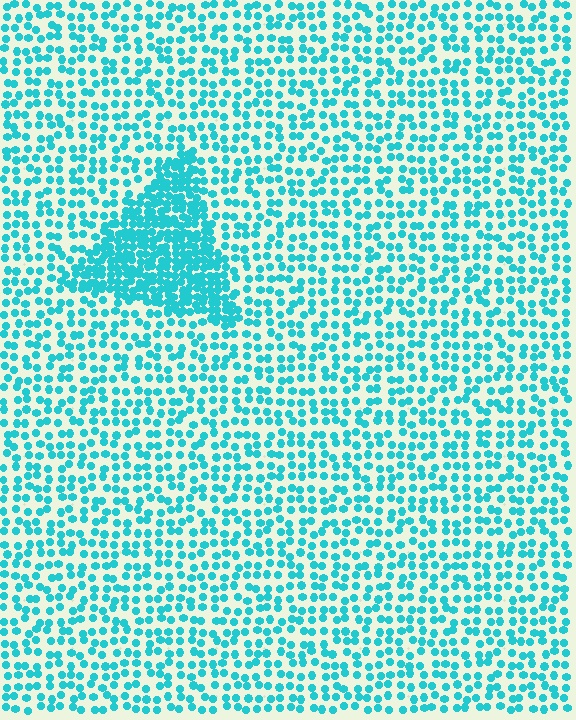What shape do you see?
I see a triangle.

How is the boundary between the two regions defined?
The boundary is defined by a change in element density (approximately 2.4x ratio). All elements are the same color, size, and shape.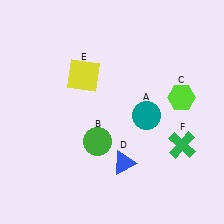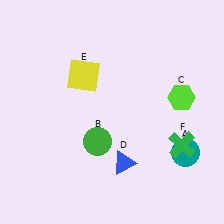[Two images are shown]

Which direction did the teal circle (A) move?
The teal circle (A) moved right.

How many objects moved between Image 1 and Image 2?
1 object moved between the two images.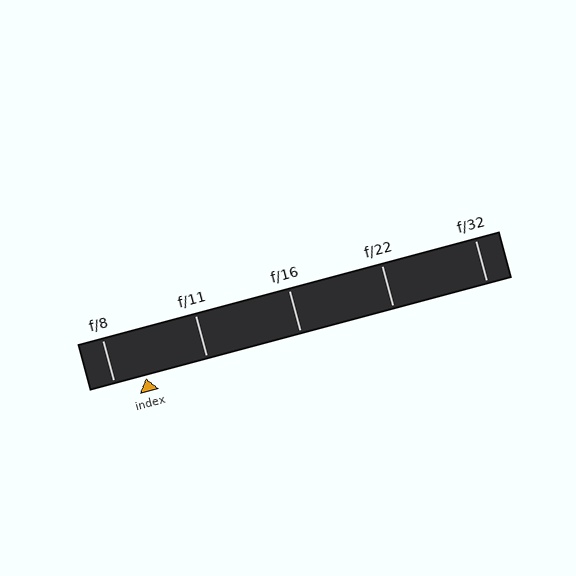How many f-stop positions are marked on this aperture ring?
There are 5 f-stop positions marked.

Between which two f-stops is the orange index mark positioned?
The index mark is between f/8 and f/11.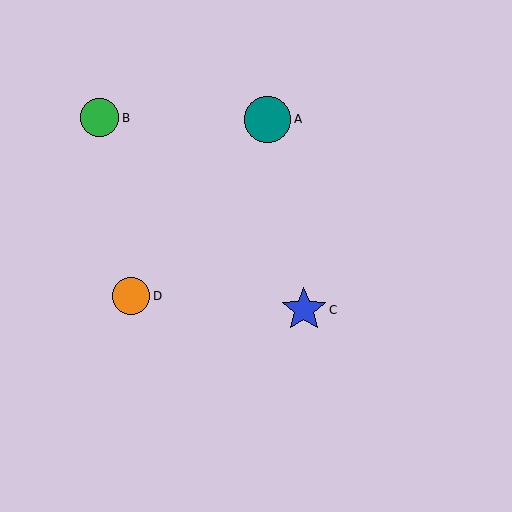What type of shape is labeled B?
Shape B is a green circle.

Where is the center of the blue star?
The center of the blue star is at (304, 310).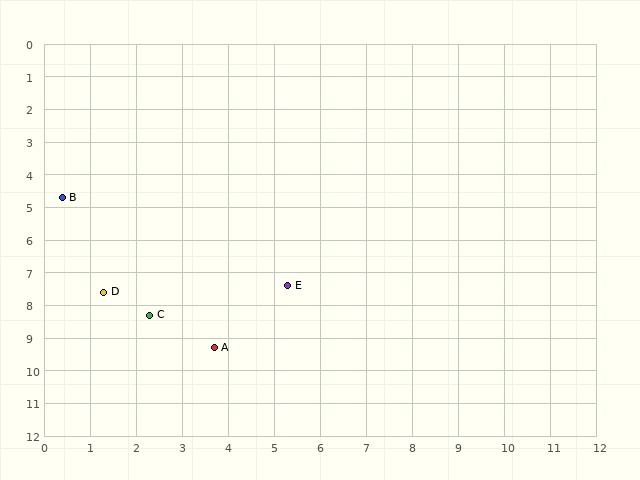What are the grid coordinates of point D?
Point D is at approximately (1.3, 7.6).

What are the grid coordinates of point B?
Point B is at approximately (0.4, 4.7).